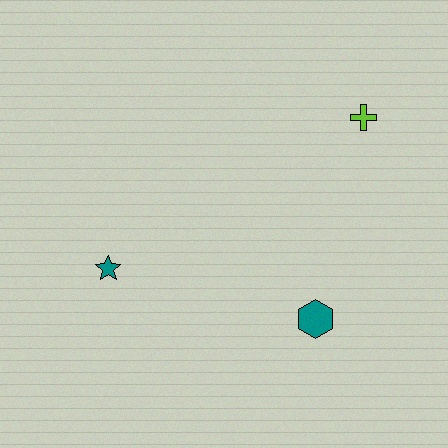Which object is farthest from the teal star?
The lime cross is farthest from the teal star.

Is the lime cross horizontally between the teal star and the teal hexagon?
No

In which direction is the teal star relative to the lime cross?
The teal star is to the left of the lime cross.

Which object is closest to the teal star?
The teal hexagon is closest to the teal star.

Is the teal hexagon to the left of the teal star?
No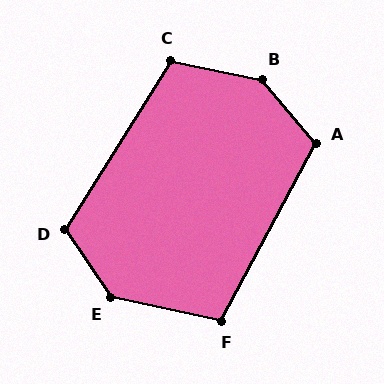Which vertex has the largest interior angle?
B, at approximately 141 degrees.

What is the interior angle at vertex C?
Approximately 111 degrees (obtuse).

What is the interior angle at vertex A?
Approximately 112 degrees (obtuse).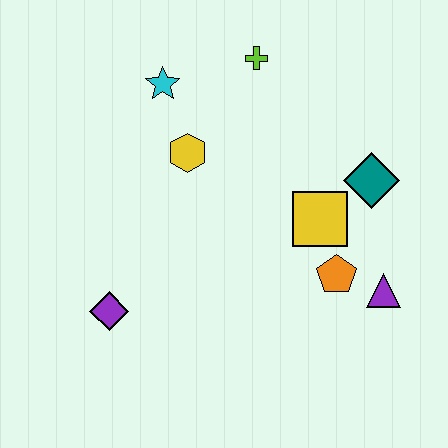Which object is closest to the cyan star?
The yellow hexagon is closest to the cyan star.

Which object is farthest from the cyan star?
The purple triangle is farthest from the cyan star.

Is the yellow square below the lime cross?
Yes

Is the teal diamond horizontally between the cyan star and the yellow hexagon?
No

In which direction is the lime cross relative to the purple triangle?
The lime cross is above the purple triangle.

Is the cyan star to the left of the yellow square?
Yes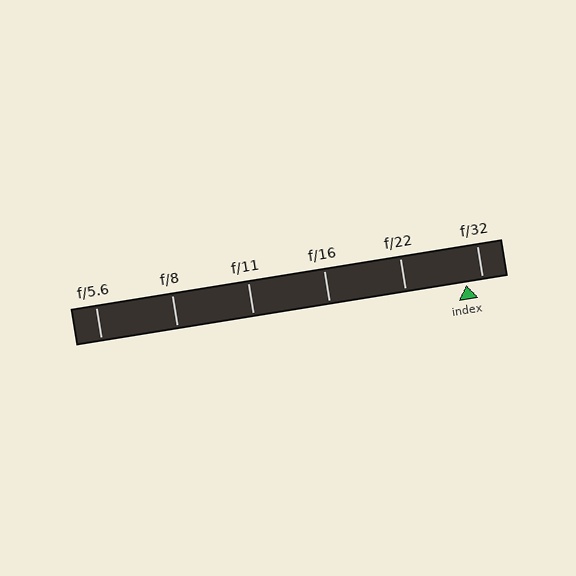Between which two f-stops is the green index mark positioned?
The index mark is between f/22 and f/32.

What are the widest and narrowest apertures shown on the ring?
The widest aperture shown is f/5.6 and the narrowest is f/32.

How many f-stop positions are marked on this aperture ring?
There are 6 f-stop positions marked.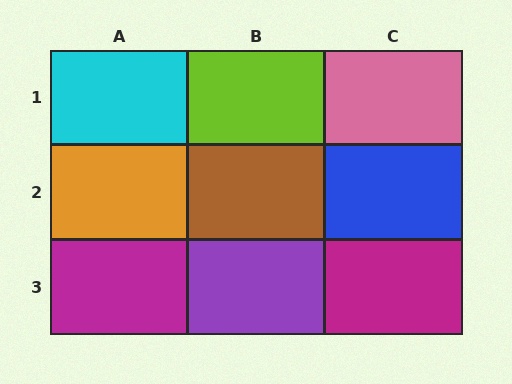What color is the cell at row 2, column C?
Blue.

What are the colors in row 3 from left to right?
Magenta, purple, magenta.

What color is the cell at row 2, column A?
Orange.